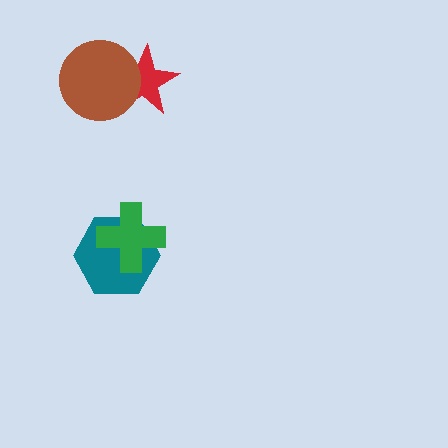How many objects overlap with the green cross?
1 object overlaps with the green cross.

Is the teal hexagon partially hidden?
Yes, it is partially covered by another shape.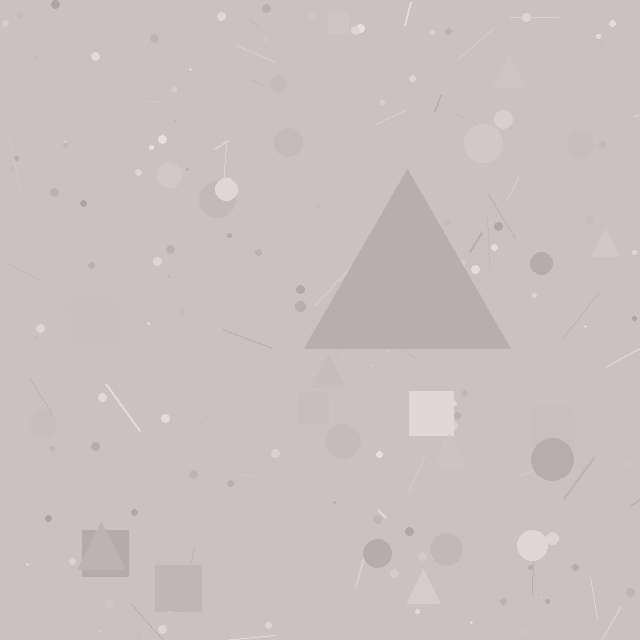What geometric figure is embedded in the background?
A triangle is embedded in the background.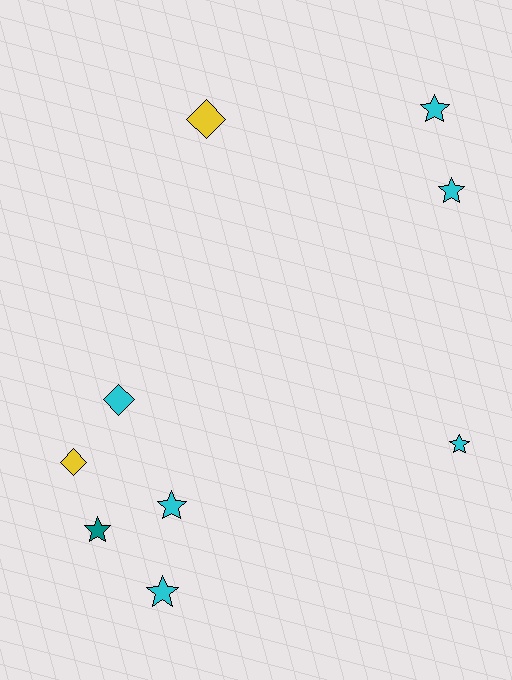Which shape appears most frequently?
Star, with 6 objects.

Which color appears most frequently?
Cyan, with 6 objects.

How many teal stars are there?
There is 1 teal star.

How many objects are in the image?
There are 9 objects.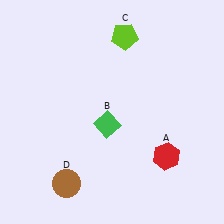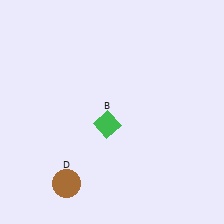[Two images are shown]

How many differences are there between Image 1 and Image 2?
There are 2 differences between the two images.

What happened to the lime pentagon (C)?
The lime pentagon (C) was removed in Image 2. It was in the top-right area of Image 1.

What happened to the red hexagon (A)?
The red hexagon (A) was removed in Image 2. It was in the bottom-right area of Image 1.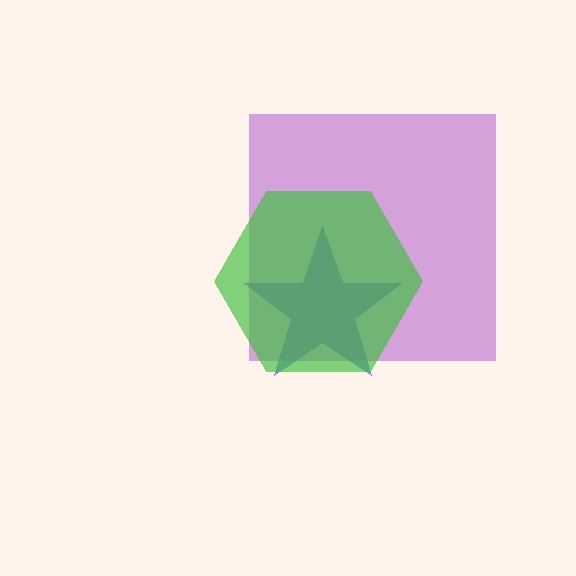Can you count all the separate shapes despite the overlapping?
Yes, there are 3 separate shapes.